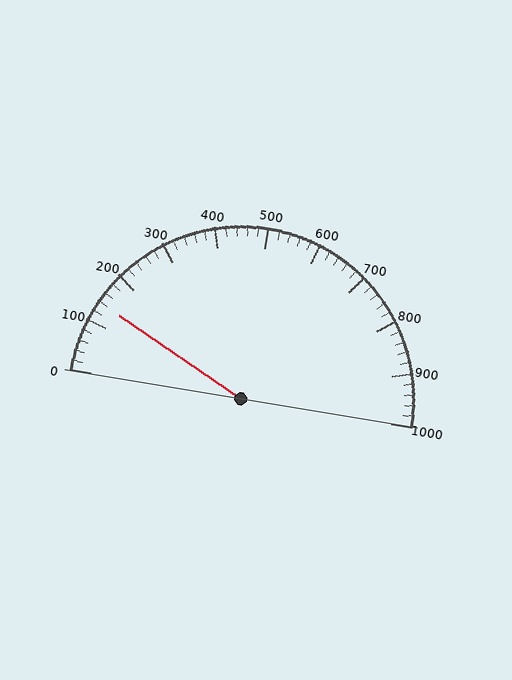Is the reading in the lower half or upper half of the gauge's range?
The reading is in the lower half of the range (0 to 1000).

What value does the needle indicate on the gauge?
The needle indicates approximately 140.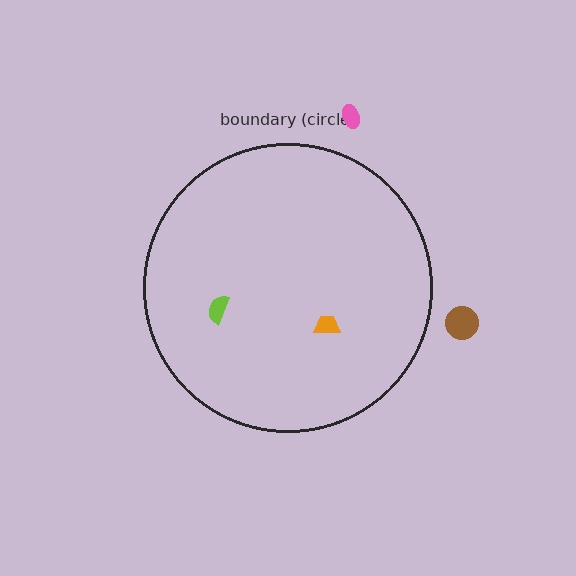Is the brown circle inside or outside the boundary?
Outside.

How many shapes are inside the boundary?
2 inside, 2 outside.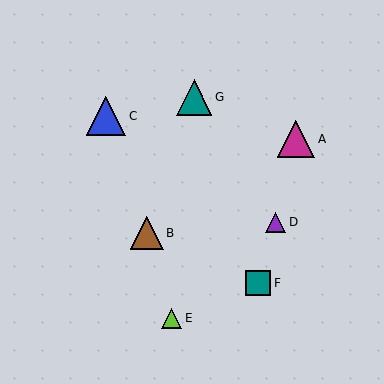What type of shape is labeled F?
Shape F is a teal square.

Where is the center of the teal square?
The center of the teal square is at (258, 283).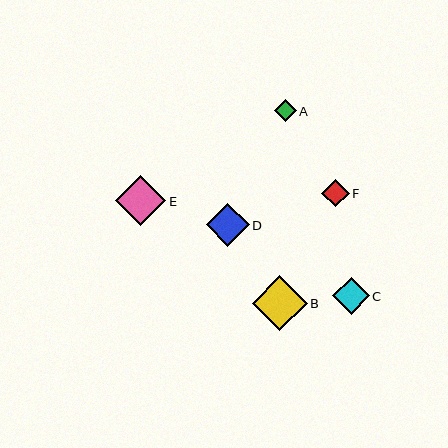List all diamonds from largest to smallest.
From largest to smallest: B, E, D, C, F, A.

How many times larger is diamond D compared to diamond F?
Diamond D is approximately 1.6 times the size of diamond F.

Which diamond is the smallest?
Diamond A is the smallest with a size of approximately 22 pixels.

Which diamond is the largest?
Diamond B is the largest with a size of approximately 55 pixels.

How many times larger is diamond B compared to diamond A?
Diamond B is approximately 2.5 times the size of diamond A.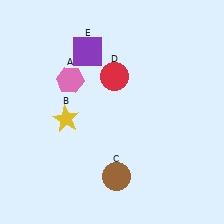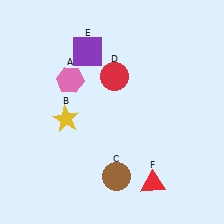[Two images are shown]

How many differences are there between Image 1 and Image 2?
There is 1 difference between the two images.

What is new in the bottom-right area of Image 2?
A red triangle (F) was added in the bottom-right area of Image 2.